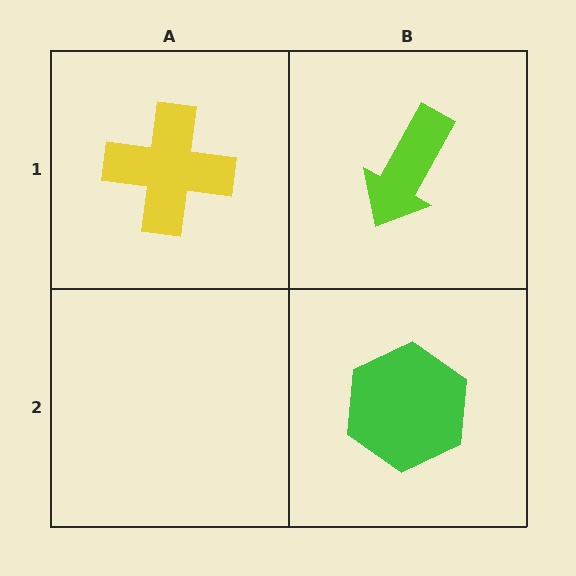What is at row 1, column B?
A lime arrow.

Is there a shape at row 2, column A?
No, that cell is empty.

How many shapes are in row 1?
2 shapes.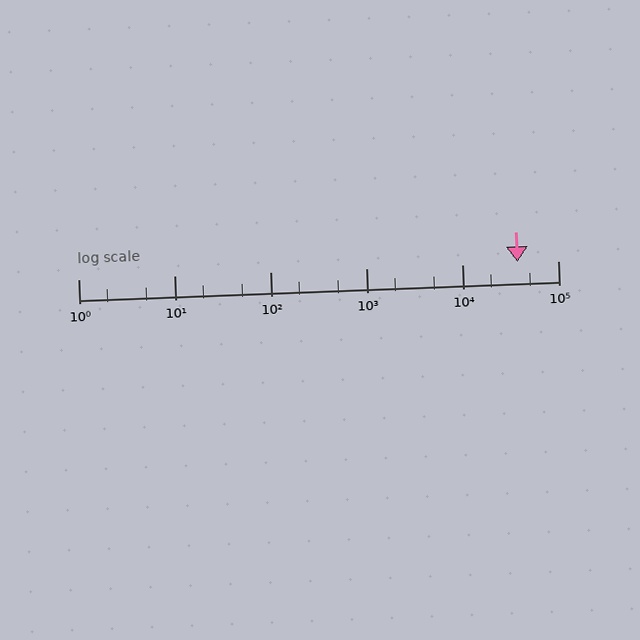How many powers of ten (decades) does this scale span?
The scale spans 5 decades, from 1 to 100000.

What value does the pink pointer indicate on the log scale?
The pointer indicates approximately 38000.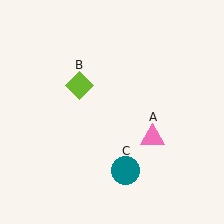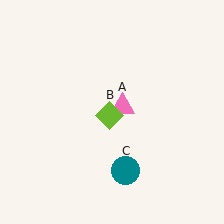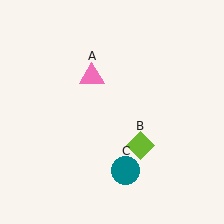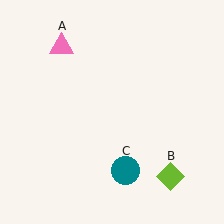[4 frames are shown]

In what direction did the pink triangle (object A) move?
The pink triangle (object A) moved up and to the left.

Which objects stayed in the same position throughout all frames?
Teal circle (object C) remained stationary.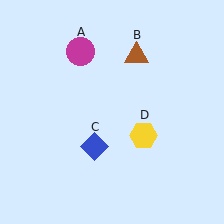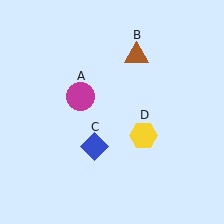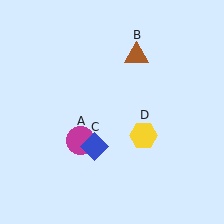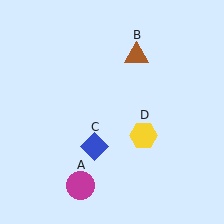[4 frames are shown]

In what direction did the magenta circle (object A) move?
The magenta circle (object A) moved down.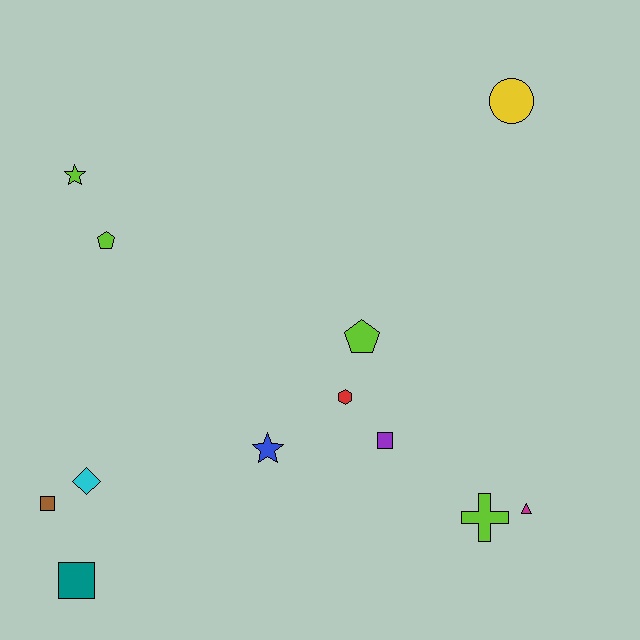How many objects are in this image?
There are 12 objects.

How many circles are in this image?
There is 1 circle.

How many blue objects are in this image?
There is 1 blue object.